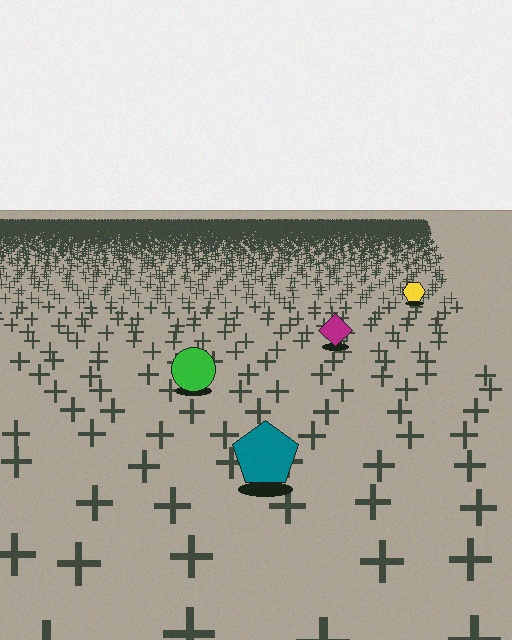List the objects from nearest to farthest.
From nearest to farthest: the teal pentagon, the green circle, the magenta diamond, the yellow hexagon.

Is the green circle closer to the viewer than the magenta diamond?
Yes. The green circle is closer — you can tell from the texture gradient: the ground texture is coarser near it.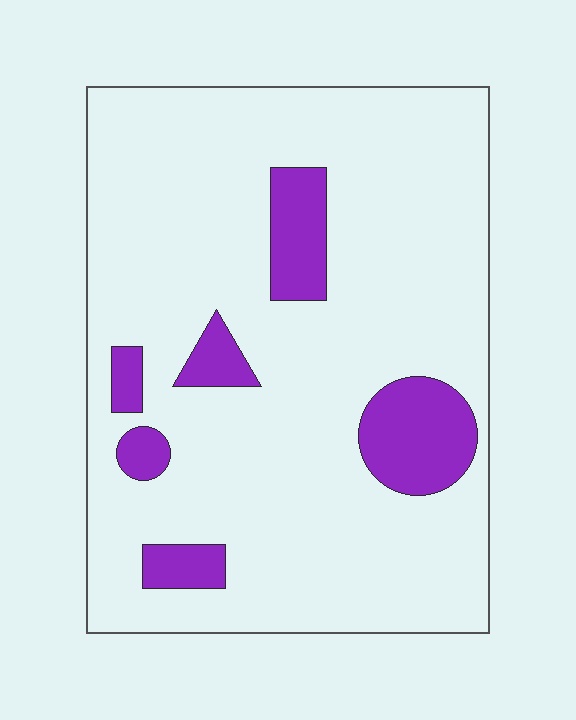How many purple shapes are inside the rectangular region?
6.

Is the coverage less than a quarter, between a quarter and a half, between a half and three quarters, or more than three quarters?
Less than a quarter.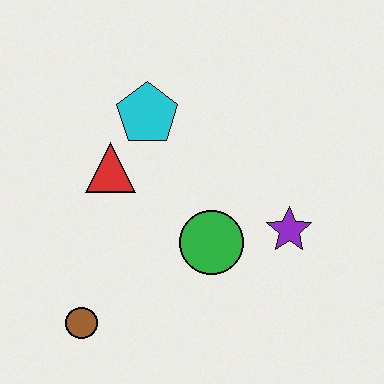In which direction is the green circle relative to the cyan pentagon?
The green circle is below the cyan pentagon.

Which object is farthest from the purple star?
The brown circle is farthest from the purple star.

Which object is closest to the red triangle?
The cyan pentagon is closest to the red triangle.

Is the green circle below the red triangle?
Yes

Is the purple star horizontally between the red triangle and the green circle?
No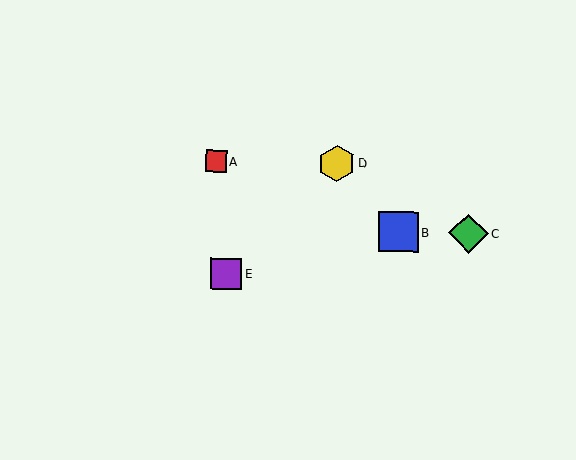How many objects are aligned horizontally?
2 objects (B, C) are aligned horizontally.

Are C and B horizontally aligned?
Yes, both are at y≈233.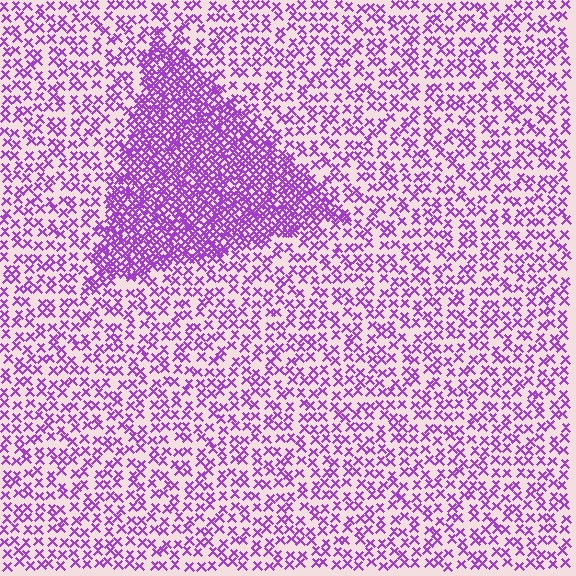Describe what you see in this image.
The image contains small purple elements arranged at two different densities. A triangle-shaped region is visible where the elements are more densely packed than the surrounding area.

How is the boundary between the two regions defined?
The boundary is defined by a change in element density (approximately 2.6x ratio). All elements are the same color, size, and shape.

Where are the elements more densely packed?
The elements are more densely packed inside the triangle boundary.